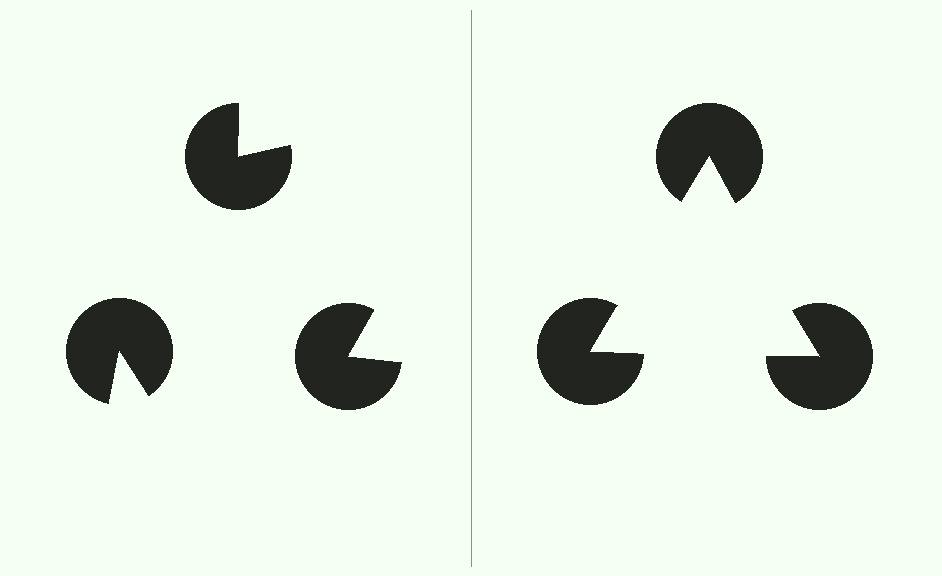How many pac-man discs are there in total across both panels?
6 — 3 on each side.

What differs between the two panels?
The pac-man discs are positioned identically on both sides; only the wedge orientations differ. On the right they align to a triangle; on the left they are misaligned.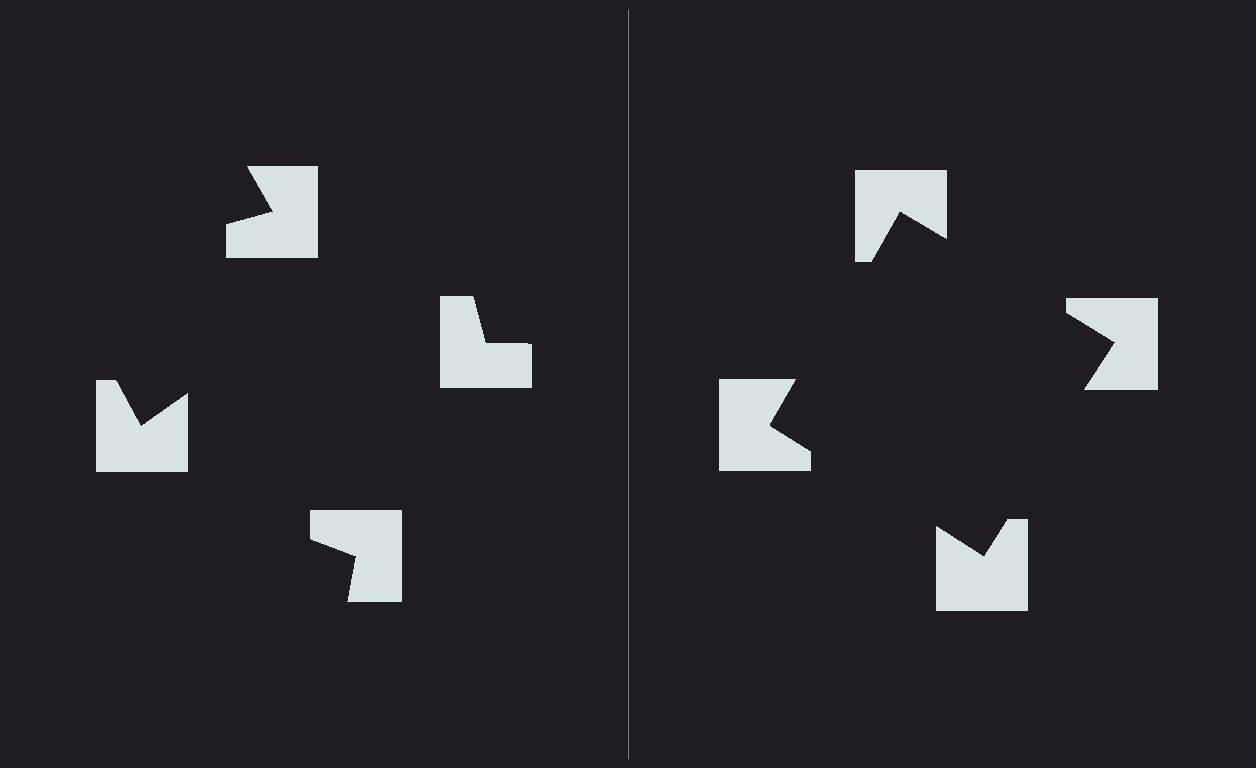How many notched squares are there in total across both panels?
8 — 4 on each side.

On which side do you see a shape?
An illusory square appears on the right side. On the left side the wedge cuts are rotated, so no coherent shape forms.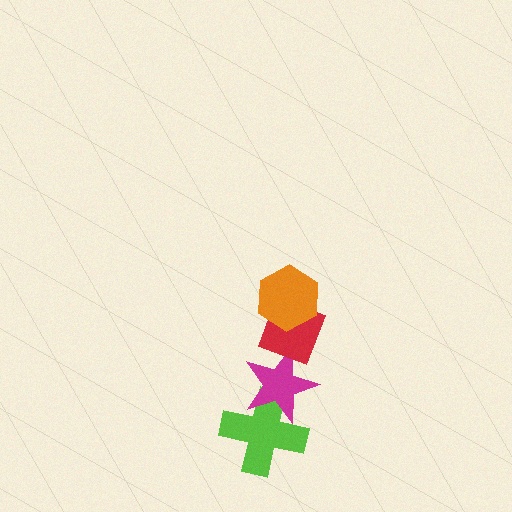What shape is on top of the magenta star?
The red diamond is on top of the magenta star.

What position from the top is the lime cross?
The lime cross is 4th from the top.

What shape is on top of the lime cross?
The magenta star is on top of the lime cross.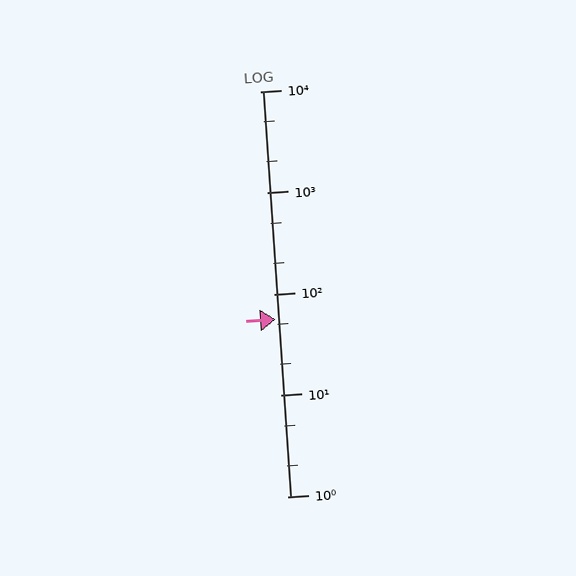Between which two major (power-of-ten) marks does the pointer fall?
The pointer is between 10 and 100.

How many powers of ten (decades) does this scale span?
The scale spans 4 decades, from 1 to 10000.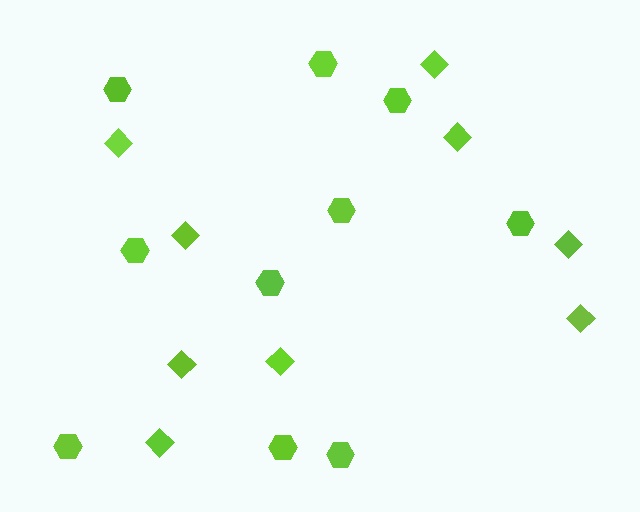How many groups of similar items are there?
There are 2 groups: one group of hexagons (10) and one group of diamonds (9).